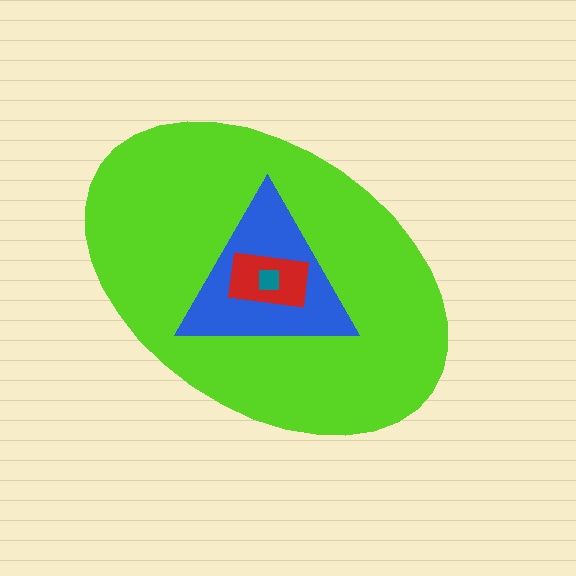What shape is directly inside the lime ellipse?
The blue triangle.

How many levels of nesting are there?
4.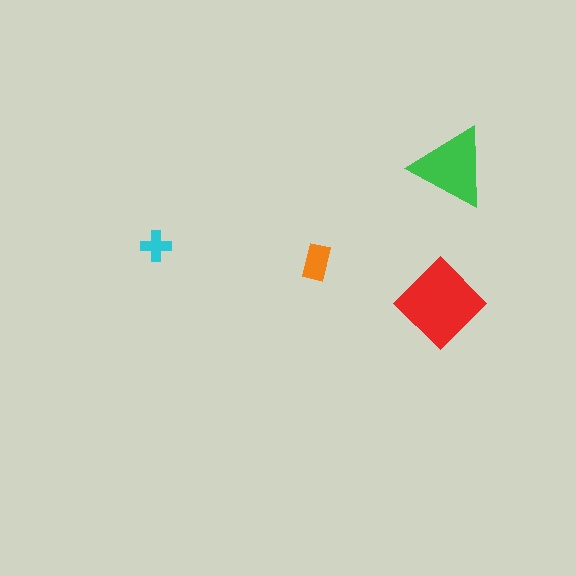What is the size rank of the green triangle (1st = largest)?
2nd.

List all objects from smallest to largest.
The cyan cross, the orange rectangle, the green triangle, the red diamond.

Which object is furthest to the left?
The cyan cross is leftmost.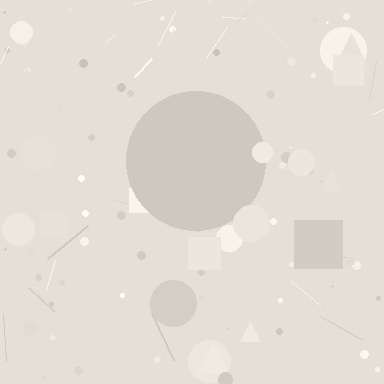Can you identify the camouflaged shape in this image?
The camouflaged shape is a circle.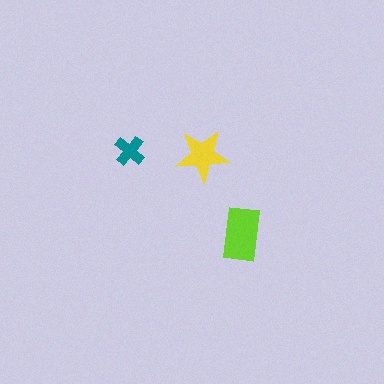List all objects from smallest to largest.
The teal cross, the yellow star, the lime rectangle.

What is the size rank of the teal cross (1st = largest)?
3rd.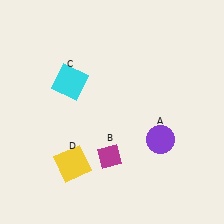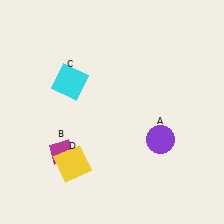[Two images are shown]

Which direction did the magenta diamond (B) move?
The magenta diamond (B) moved left.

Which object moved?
The magenta diamond (B) moved left.